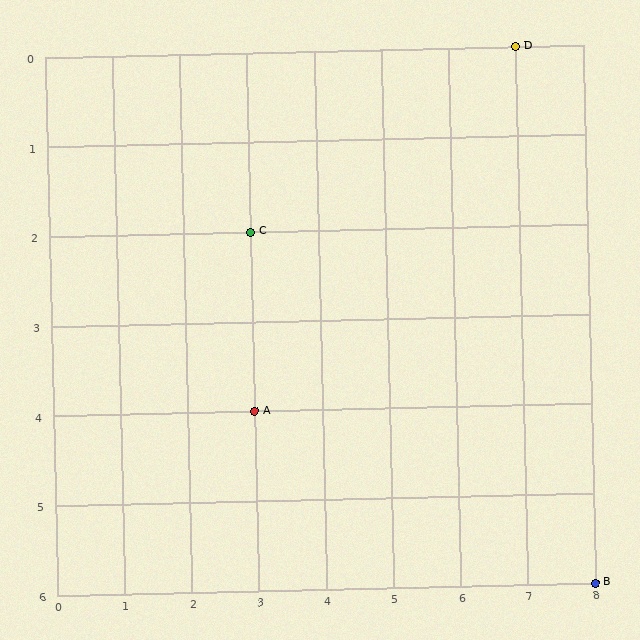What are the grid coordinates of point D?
Point D is at grid coordinates (7, 0).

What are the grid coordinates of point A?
Point A is at grid coordinates (3, 4).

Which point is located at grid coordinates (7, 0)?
Point D is at (7, 0).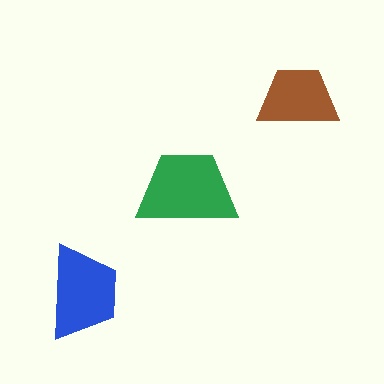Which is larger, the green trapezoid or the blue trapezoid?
The green one.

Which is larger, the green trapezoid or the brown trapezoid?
The green one.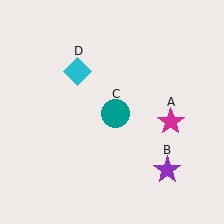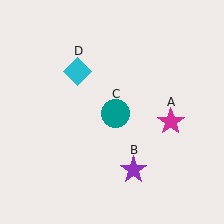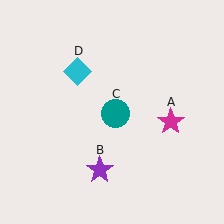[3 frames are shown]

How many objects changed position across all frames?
1 object changed position: purple star (object B).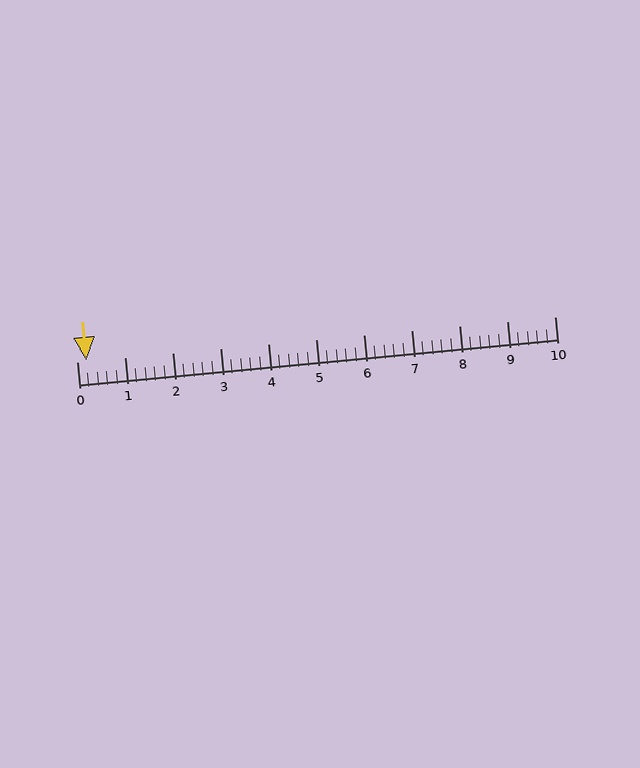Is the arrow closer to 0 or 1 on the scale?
The arrow is closer to 0.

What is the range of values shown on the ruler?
The ruler shows values from 0 to 10.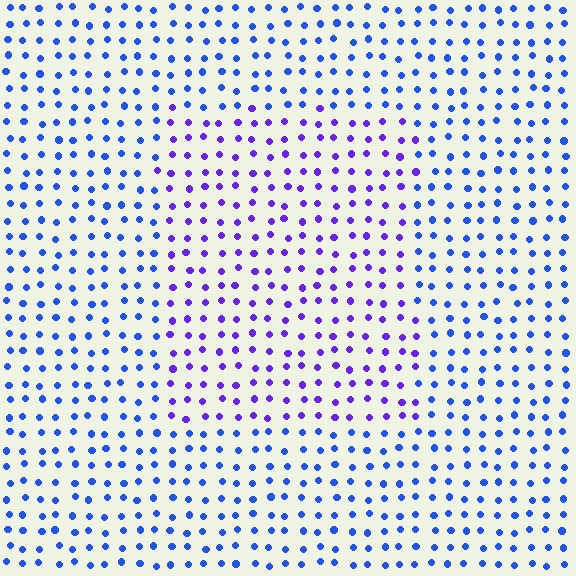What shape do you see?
I see a rectangle.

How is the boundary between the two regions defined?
The boundary is defined purely by a slight shift in hue (about 36 degrees). Spacing, size, and orientation are identical on both sides.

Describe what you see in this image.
The image is filled with small blue elements in a uniform arrangement. A rectangle-shaped region is visible where the elements are tinted to a slightly different hue, forming a subtle color boundary.